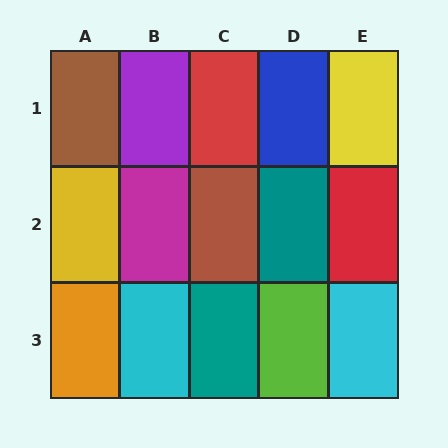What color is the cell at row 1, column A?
Brown.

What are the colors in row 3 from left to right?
Orange, cyan, teal, lime, cyan.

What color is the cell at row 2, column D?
Teal.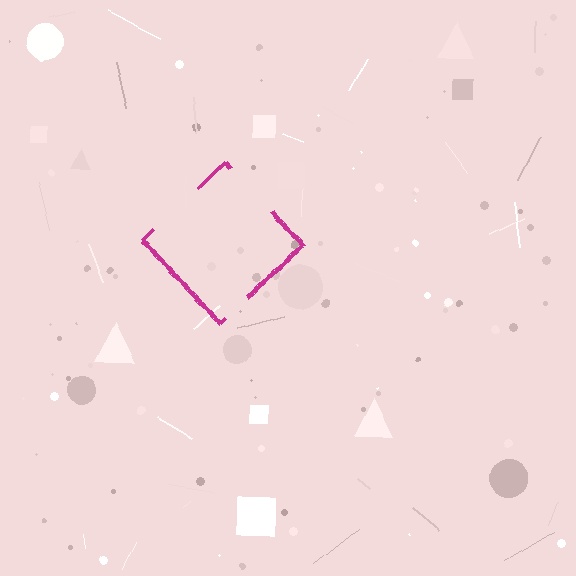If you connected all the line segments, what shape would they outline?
They would outline a diamond.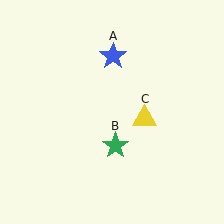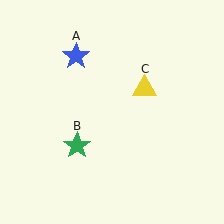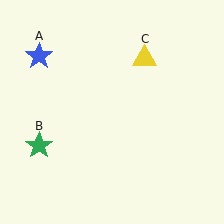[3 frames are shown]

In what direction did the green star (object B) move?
The green star (object B) moved left.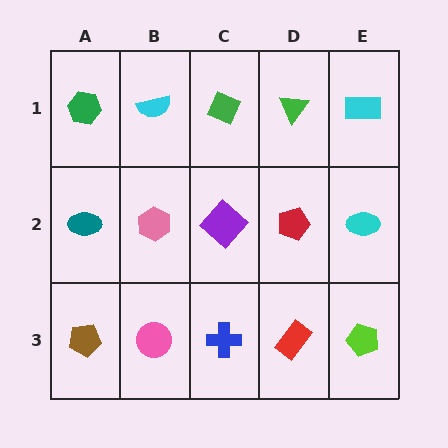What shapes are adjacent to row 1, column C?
A purple diamond (row 2, column C), a cyan semicircle (row 1, column B), a green triangle (row 1, column D).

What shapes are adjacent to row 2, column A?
A green hexagon (row 1, column A), a brown pentagon (row 3, column A), a pink hexagon (row 2, column B).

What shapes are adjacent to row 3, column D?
A red pentagon (row 2, column D), a blue cross (row 3, column C), a lime pentagon (row 3, column E).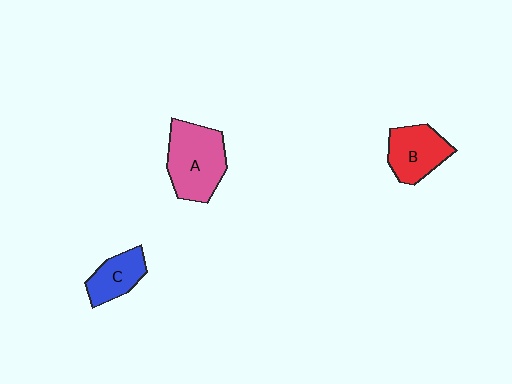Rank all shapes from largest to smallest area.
From largest to smallest: A (pink), B (red), C (blue).